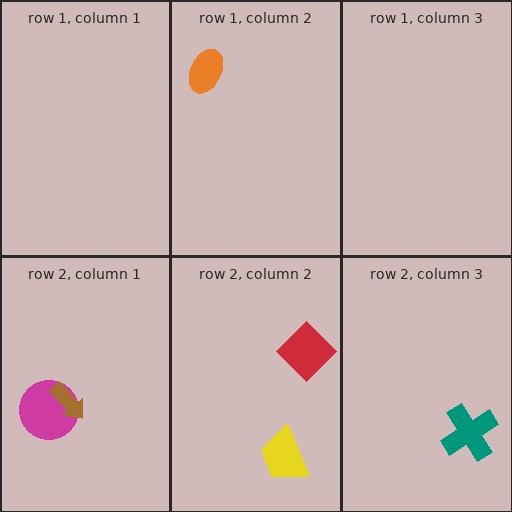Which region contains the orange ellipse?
The row 1, column 2 region.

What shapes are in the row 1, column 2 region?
The orange ellipse.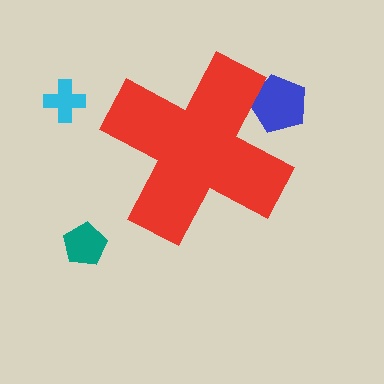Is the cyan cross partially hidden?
No, the cyan cross is fully visible.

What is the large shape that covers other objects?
A red cross.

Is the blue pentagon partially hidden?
Yes, the blue pentagon is partially hidden behind the red cross.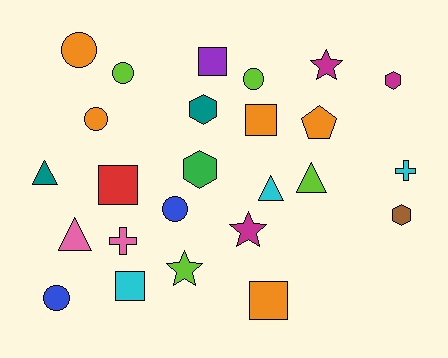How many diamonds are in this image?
There are no diamonds.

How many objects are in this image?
There are 25 objects.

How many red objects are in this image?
There is 1 red object.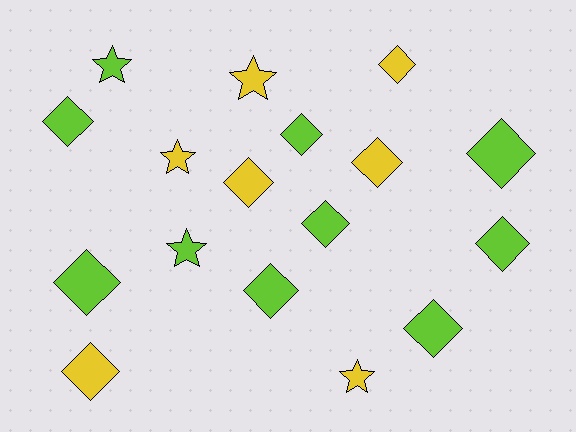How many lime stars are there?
There are 2 lime stars.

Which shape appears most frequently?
Diamond, with 12 objects.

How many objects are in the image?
There are 17 objects.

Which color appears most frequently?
Lime, with 10 objects.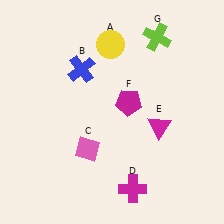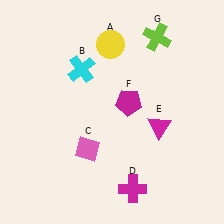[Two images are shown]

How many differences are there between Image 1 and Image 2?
There is 1 difference between the two images.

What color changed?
The cross (B) changed from blue in Image 1 to cyan in Image 2.